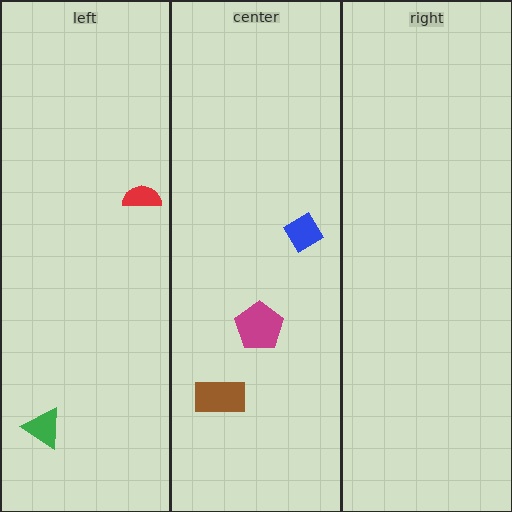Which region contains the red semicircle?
The left region.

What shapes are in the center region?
The magenta pentagon, the blue diamond, the brown rectangle.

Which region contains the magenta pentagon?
The center region.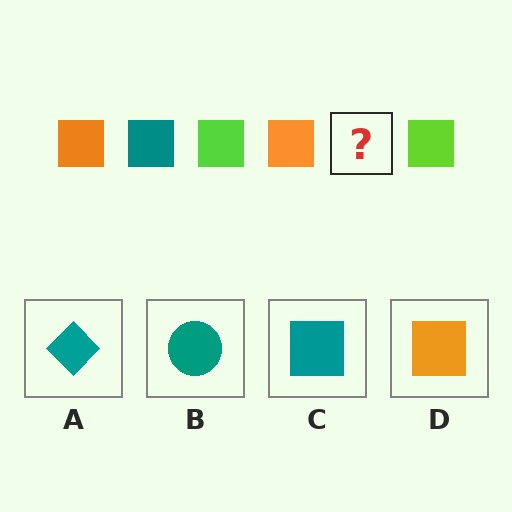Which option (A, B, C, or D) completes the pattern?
C.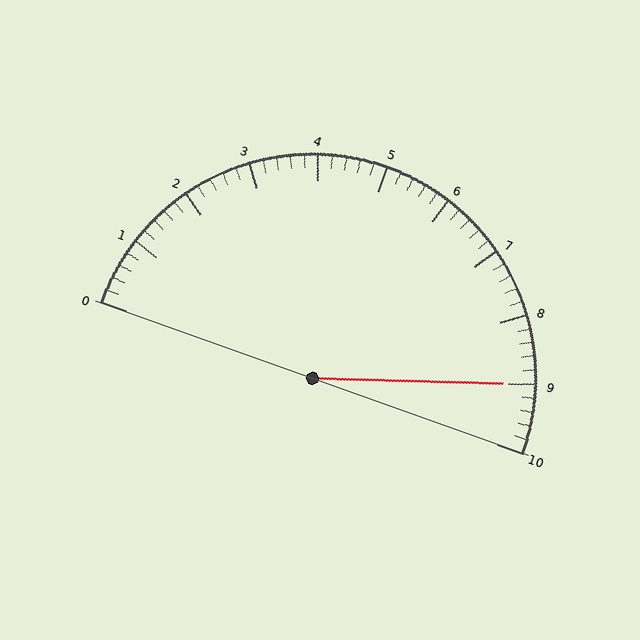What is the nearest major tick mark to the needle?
The nearest major tick mark is 9.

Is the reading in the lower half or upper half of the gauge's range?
The reading is in the upper half of the range (0 to 10).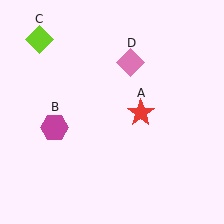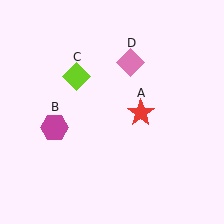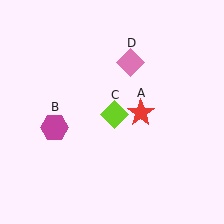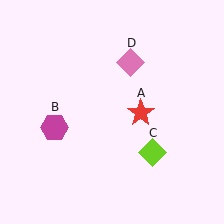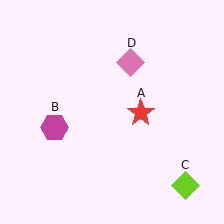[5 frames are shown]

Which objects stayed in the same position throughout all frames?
Red star (object A) and magenta hexagon (object B) and pink diamond (object D) remained stationary.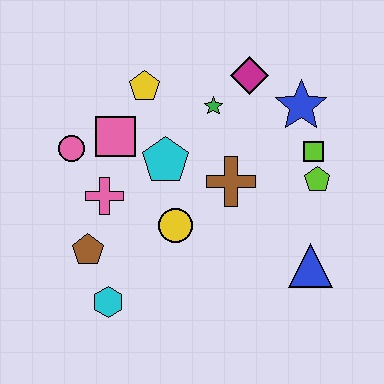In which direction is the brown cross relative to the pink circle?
The brown cross is to the right of the pink circle.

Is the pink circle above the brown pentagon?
Yes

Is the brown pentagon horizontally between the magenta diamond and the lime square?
No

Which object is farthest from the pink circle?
The blue triangle is farthest from the pink circle.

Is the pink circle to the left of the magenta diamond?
Yes